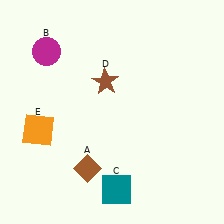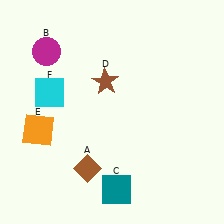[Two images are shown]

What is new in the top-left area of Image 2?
A cyan square (F) was added in the top-left area of Image 2.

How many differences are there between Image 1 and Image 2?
There is 1 difference between the two images.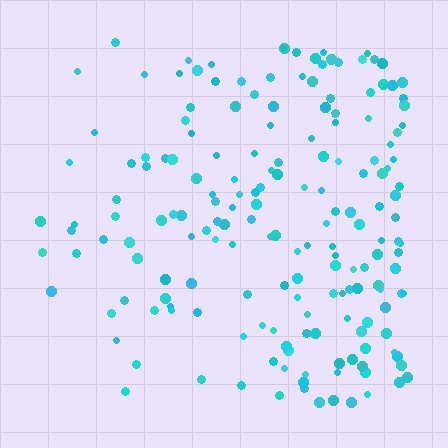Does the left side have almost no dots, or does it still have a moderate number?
Still a moderate number, just noticeably fewer than the right.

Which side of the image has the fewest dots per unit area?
The left.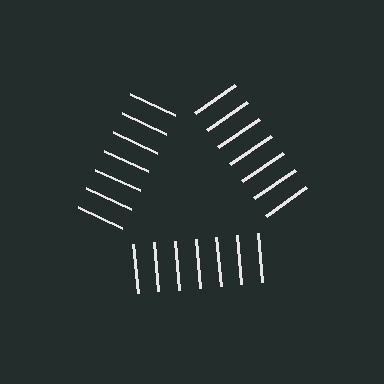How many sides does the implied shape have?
3 sides — the line-ends trace a triangle.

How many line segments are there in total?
21 — 7 along each of the 3 edges.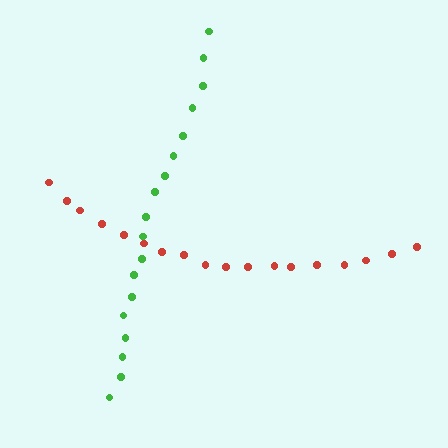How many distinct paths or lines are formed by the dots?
There are 2 distinct paths.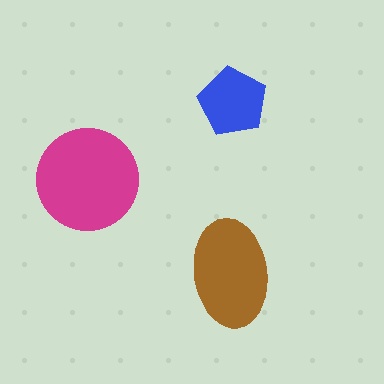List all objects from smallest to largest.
The blue pentagon, the brown ellipse, the magenta circle.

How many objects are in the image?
There are 3 objects in the image.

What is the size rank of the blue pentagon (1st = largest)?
3rd.